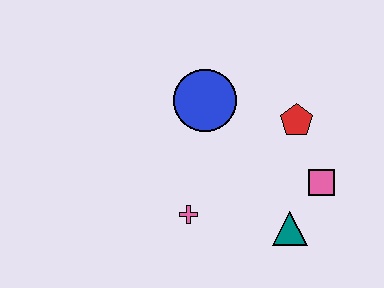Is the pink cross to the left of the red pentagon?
Yes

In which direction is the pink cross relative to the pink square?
The pink cross is to the left of the pink square.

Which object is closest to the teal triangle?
The pink square is closest to the teal triangle.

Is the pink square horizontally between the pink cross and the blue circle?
No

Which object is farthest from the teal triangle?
The blue circle is farthest from the teal triangle.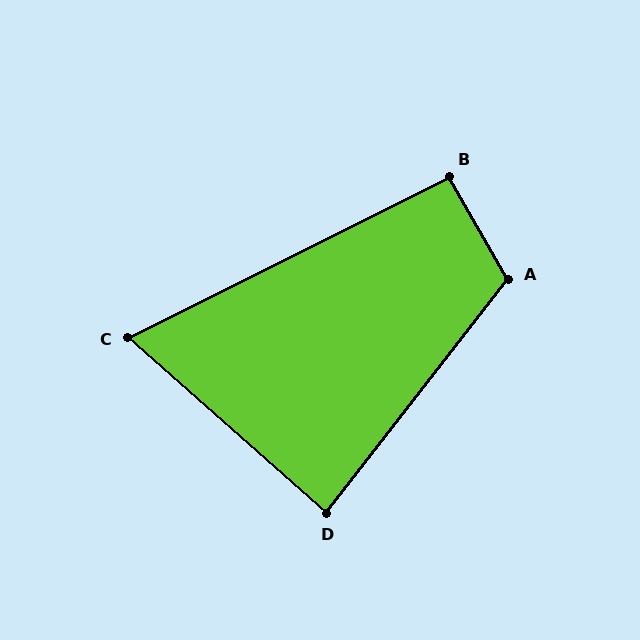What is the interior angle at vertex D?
Approximately 87 degrees (approximately right).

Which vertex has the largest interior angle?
A, at approximately 112 degrees.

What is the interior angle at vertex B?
Approximately 93 degrees (approximately right).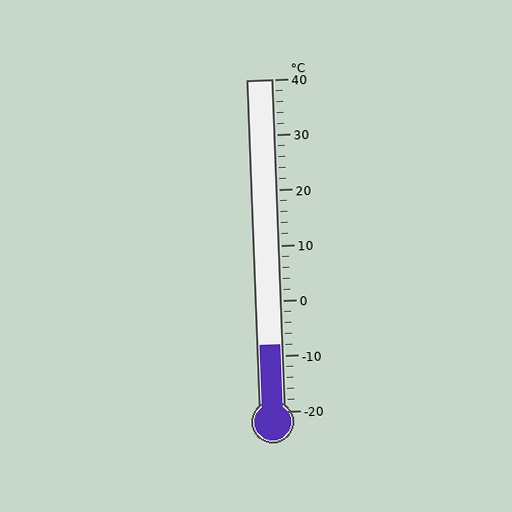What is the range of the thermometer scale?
The thermometer scale ranges from -20°C to 40°C.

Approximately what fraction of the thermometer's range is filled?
The thermometer is filled to approximately 20% of its range.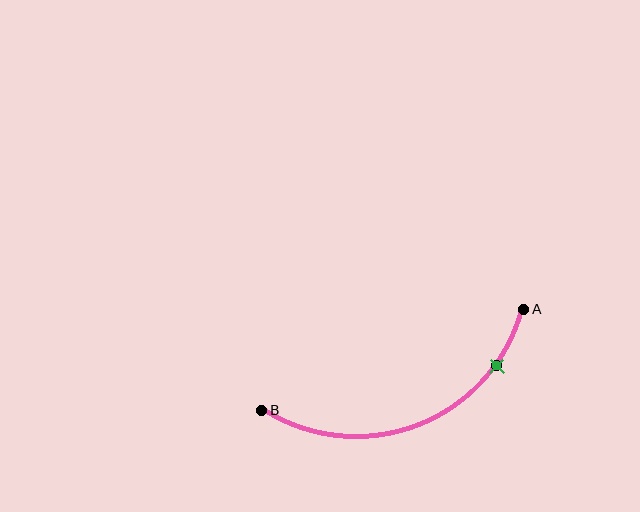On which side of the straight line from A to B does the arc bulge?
The arc bulges below the straight line connecting A and B.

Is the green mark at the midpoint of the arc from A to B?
No. The green mark lies on the arc but is closer to endpoint A. The arc midpoint would be at the point on the curve equidistant along the arc from both A and B.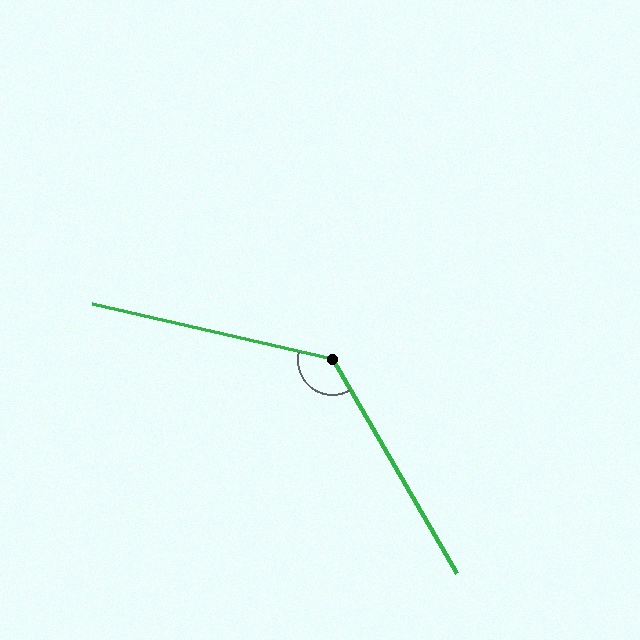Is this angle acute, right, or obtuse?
It is obtuse.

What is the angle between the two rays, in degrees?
Approximately 133 degrees.